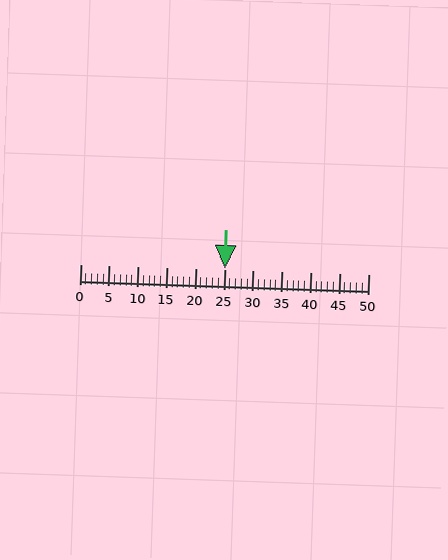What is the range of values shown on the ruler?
The ruler shows values from 0 to 50.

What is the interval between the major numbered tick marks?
The major tick marks are spaced 5 units apart.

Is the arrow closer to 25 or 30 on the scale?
The arrow is closer to 25.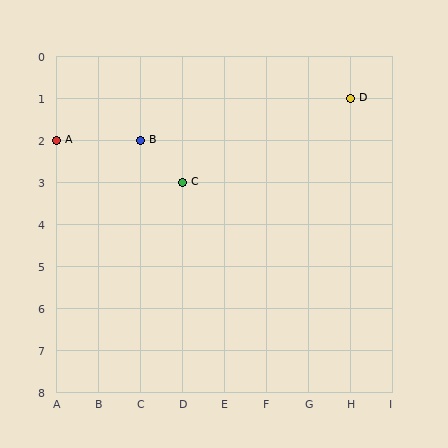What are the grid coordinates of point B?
Point B is at grid coordinates (C, 2).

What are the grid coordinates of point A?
Point A is at grid coordinates (A, 2).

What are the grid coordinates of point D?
Point D is at grid coordinates (H, 1).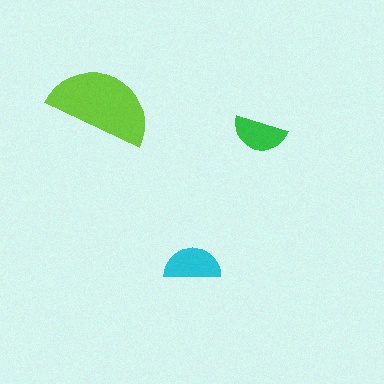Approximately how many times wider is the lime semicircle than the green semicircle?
About 2 times wider.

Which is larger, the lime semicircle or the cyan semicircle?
The lime one.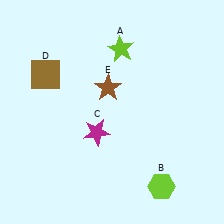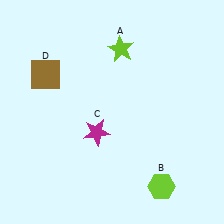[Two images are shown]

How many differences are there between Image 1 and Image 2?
There is 1 difference between the two images.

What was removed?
The brown star (E) was removed in Image 2.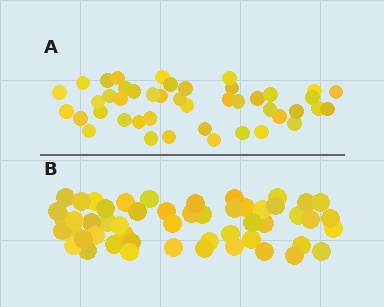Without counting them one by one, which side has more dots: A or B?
Region B (the bottom region) has more dots.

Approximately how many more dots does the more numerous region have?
Region B has roughly 8 or so more dots than region A.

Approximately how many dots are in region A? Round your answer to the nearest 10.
About 40 dots. (The exact count is 44, which rounds to 40.)